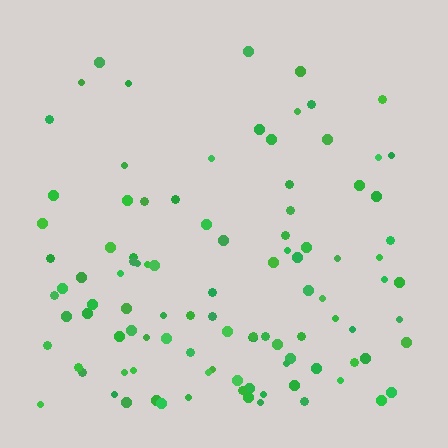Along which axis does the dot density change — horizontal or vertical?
Vertical.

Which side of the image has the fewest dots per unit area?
The top.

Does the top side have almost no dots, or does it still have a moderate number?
Still a moderate number, just noticeably fewer than the bottom.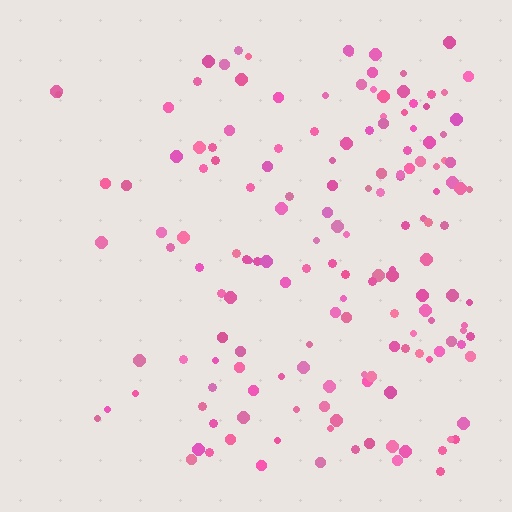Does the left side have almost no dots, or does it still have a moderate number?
Still a moderate number, just noticeably fewer than the right.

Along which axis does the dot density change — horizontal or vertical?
Horizontal.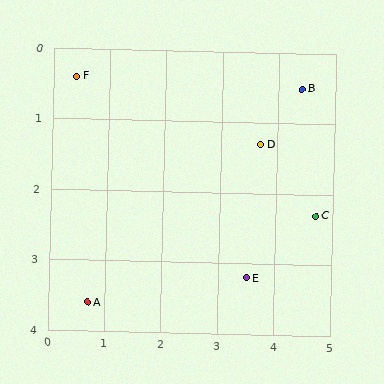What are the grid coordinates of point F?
Point F is at approximately (0.4, 0.4).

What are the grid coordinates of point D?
Point D is at approximately (3.7, 1.3).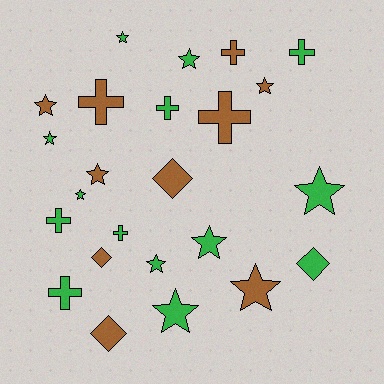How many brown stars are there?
There are 4 brown stars.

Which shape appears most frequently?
Star, with 12 objects.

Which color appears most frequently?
Green, with 14 objects.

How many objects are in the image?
There are 24 objects.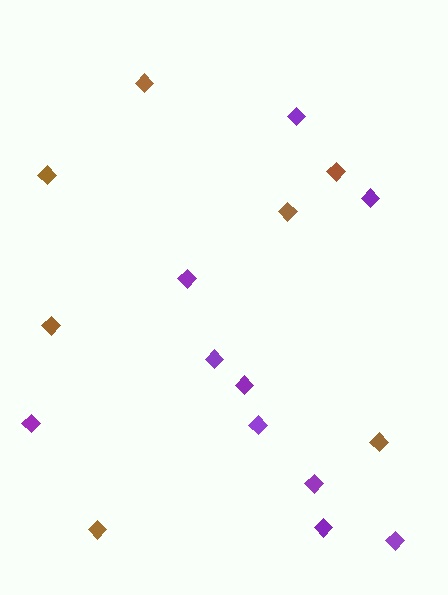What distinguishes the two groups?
There are 2 groups: one group of purple diamonds (10) and one group of brown diamonds (7).